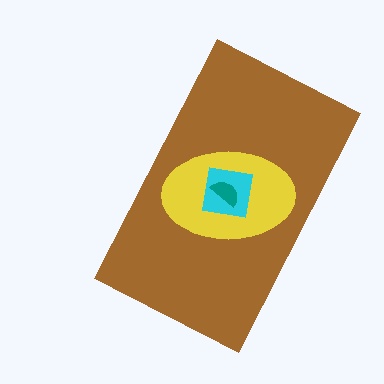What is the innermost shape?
The teal semicircle.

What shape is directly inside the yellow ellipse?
The cyan square.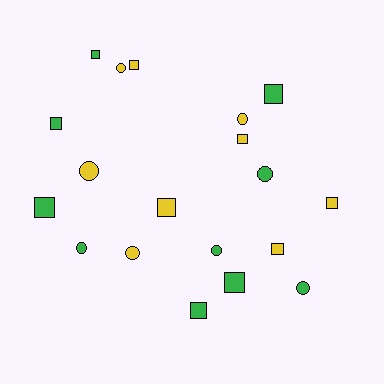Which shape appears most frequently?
Square, with 11 objects.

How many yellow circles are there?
There are 4 yellow circles.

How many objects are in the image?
There are 19 objects.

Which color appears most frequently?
Green, with 10 objects.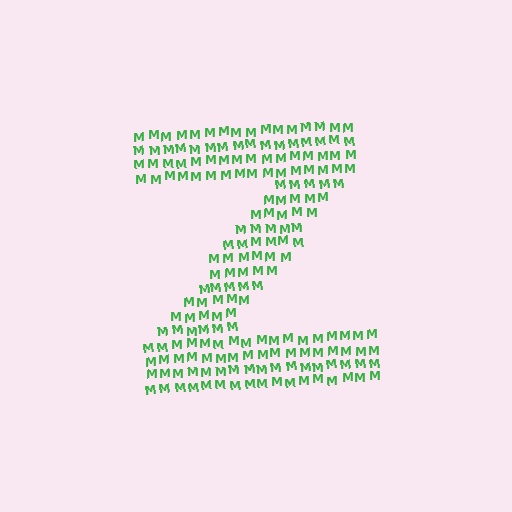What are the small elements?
The small elements are letter M's.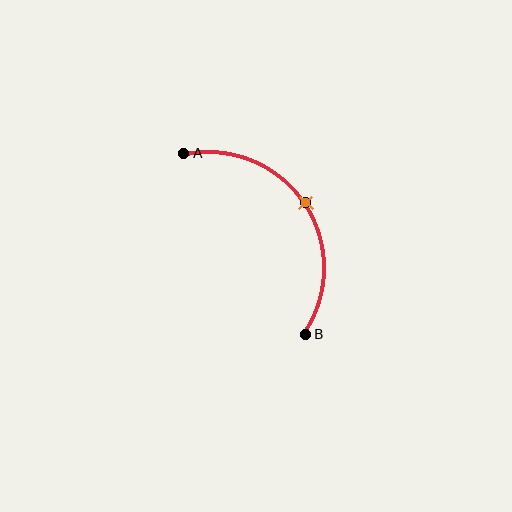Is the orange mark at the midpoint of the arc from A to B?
Yes. The orange mark lies on the arc at equal arc-length from both A and B — it is the arc midpoint.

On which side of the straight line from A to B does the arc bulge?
The arc bulges above and to the right of the straight line connecting A and B.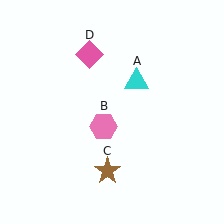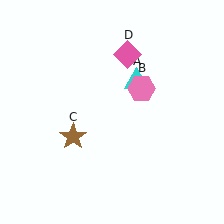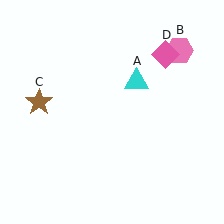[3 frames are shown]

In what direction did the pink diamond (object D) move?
The pink diamond (object D) moved right.